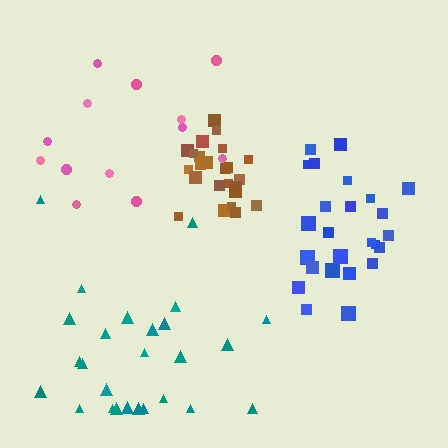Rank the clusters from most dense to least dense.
brown, blue, teal, pink.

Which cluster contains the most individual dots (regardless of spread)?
Teal (27).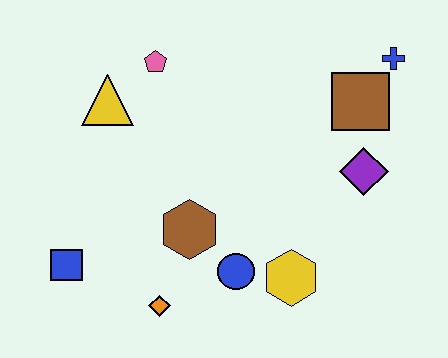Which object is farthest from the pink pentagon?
The yellow hexagon is farthest from the pink pentagon.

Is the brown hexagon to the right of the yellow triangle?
Yes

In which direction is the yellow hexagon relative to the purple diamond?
The yellow hexagon is below the purple diamond.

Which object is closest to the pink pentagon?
The yellow triangle is closest to the pink pentagon.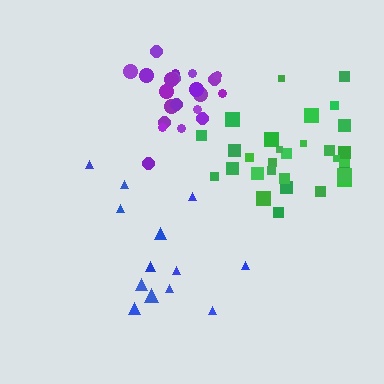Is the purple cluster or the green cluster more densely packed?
Purple.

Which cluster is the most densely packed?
Purple.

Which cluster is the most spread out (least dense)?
Blue.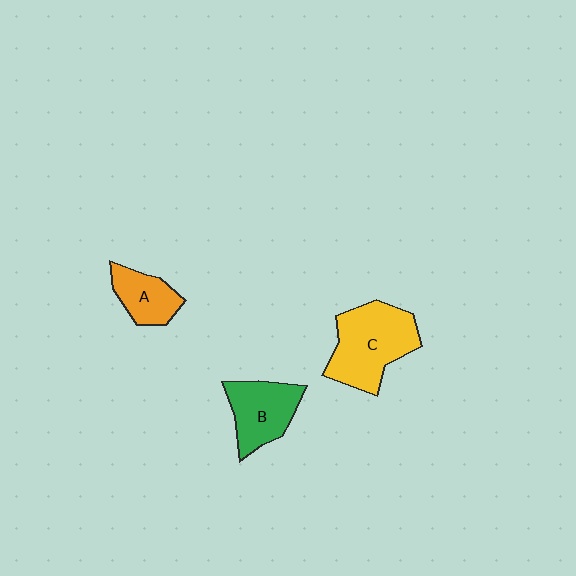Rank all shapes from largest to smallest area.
From largest to smallest: C (yellow), B (green), A (orange).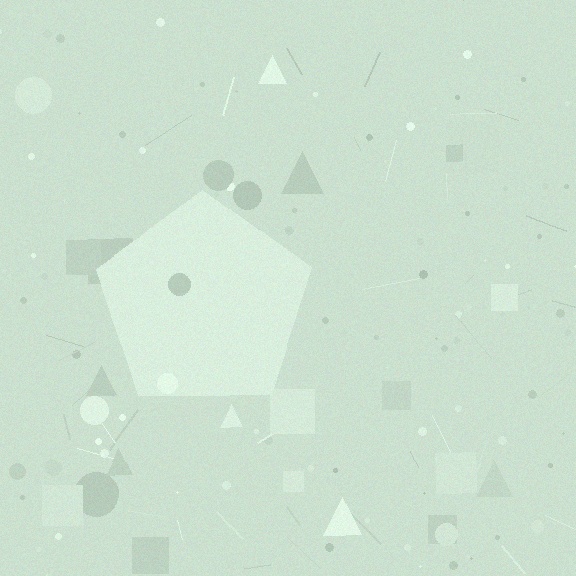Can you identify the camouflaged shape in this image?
The camouflaged shape is a pentagon.